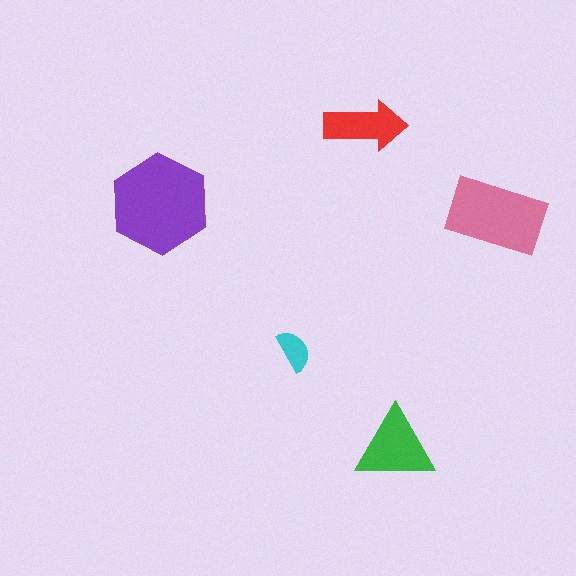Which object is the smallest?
The cyan semicircle.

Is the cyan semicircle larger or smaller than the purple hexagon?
Smaller.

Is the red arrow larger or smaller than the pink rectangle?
Smaller.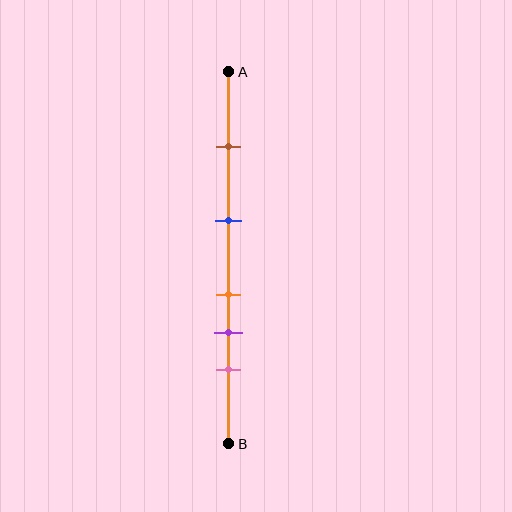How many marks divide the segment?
There are 5 marks dividing the segment.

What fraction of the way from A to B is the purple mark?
The purple mark is approximately 70% (0.7) of the way from A to B.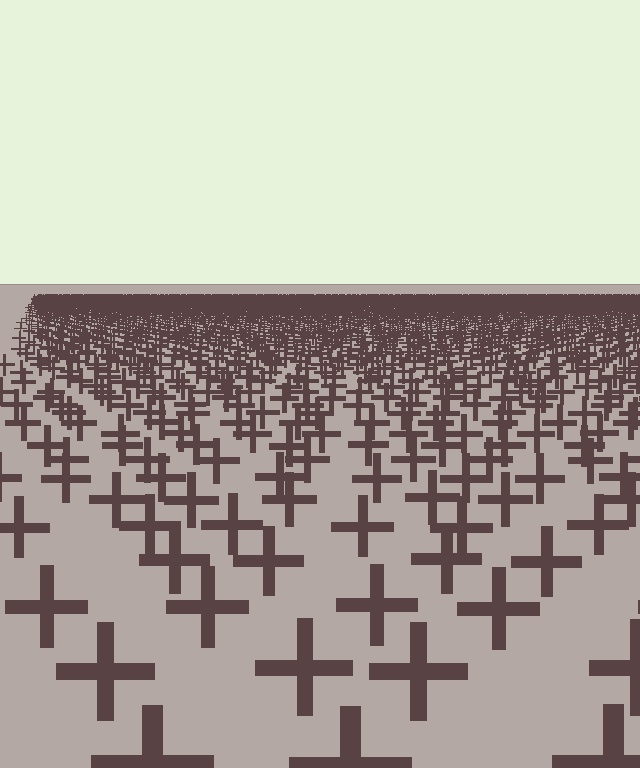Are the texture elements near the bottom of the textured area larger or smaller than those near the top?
Larger. Near the bottom, elements are closer to the viewer and appear at a bigger on-screen size.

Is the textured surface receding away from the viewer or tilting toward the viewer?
The surface is receding away from the viewer. Texture elements get smaller and denser toward the top.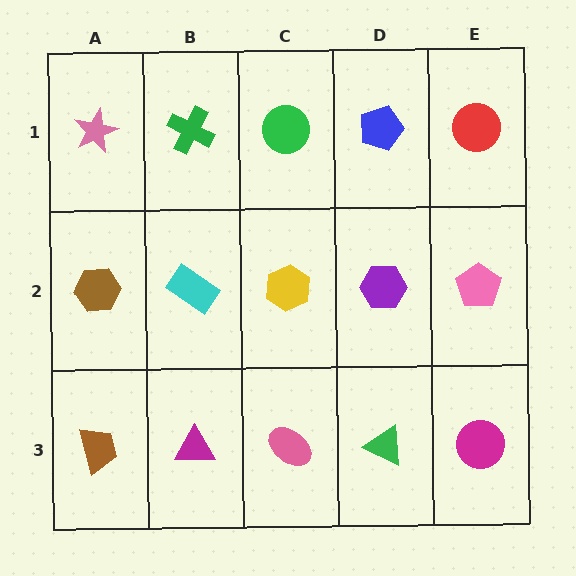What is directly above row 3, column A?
A brown hexagon.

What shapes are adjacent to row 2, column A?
A pink star (row 1, column A), a brown trapezoid (row 3, column A), a cyan rectangle (row 2, column B).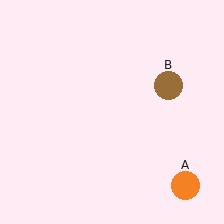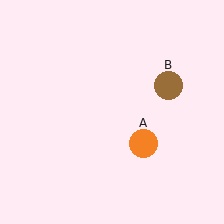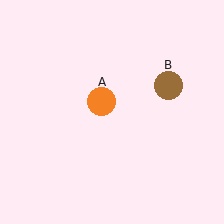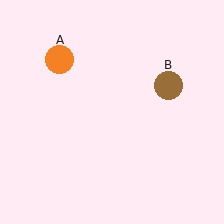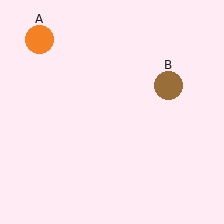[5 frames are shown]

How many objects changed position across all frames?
1 object changed position: orange circle (object A).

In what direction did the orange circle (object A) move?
The orange circle (object A) moved up and to the left.